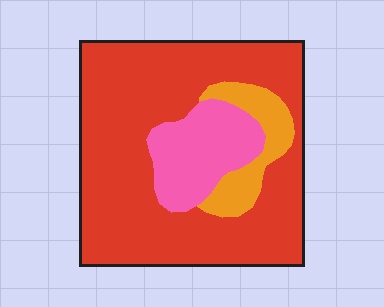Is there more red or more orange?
Red.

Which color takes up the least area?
Orange, at roughly 10%.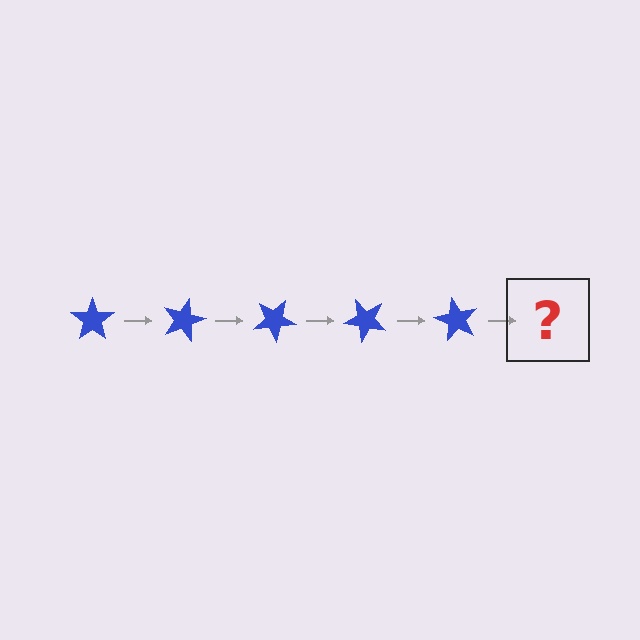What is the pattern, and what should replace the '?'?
The pattern is that the star rotates 15 degrees each step. The '?' should be a blue star rotated 75 degrees.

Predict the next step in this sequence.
The next step is a blue star rotated 75 degrees.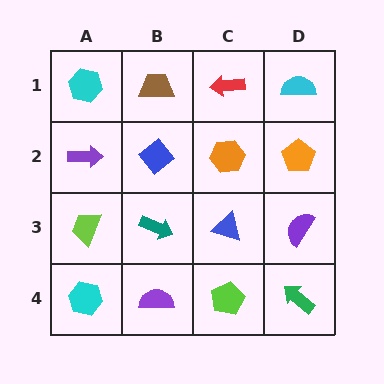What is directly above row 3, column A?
A purple arrow.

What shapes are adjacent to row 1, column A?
A purple arrow (row 2, column A), a brown trapezoid (row 1, column B).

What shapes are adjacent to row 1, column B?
A blue diamond (row 2, column B), a cyan hexagon (row 1, column A), a red arrow (row 1, column C).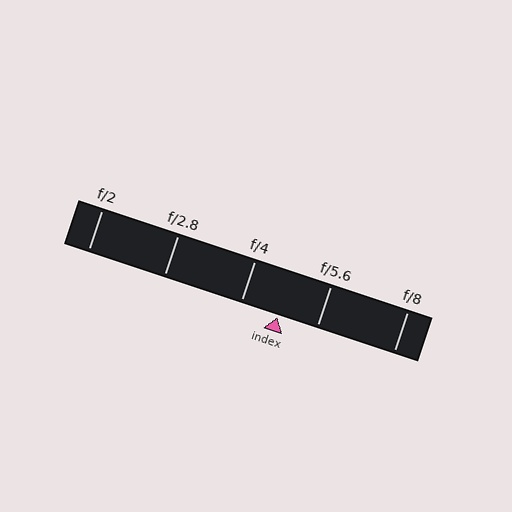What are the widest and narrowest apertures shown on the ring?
The widest aperture shown is f/2 and the narrowest is f/8.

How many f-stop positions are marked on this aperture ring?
There are 5 f-stop positions marked.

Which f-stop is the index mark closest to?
The index mark is closest to f/4.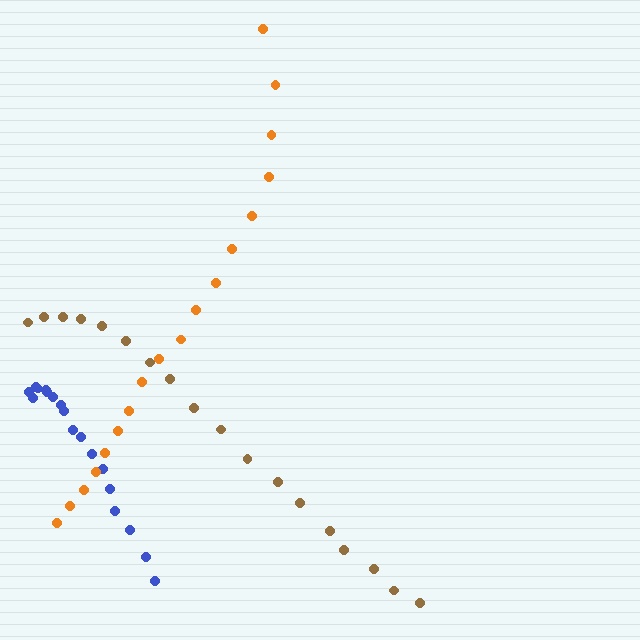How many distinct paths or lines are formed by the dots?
There are 3 distinct paths.